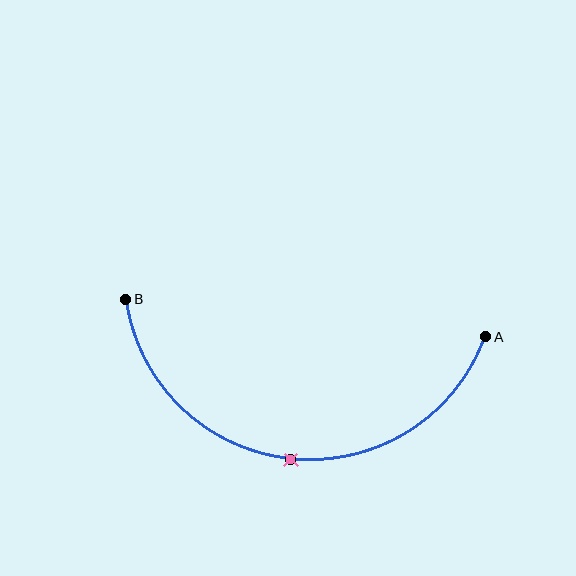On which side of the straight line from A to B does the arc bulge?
The arc bulges below the straight line connecting A and B.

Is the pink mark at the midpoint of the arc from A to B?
Yes. The pink mark lies on the arc at equal arc-length from both A and B — it is the arc midpoint.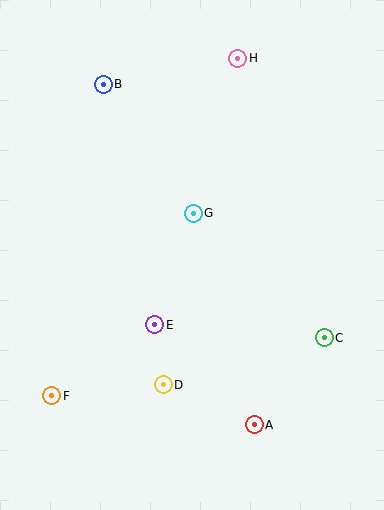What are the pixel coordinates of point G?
Point G is at (193, 213).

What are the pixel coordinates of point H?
Point H is at (238, 58).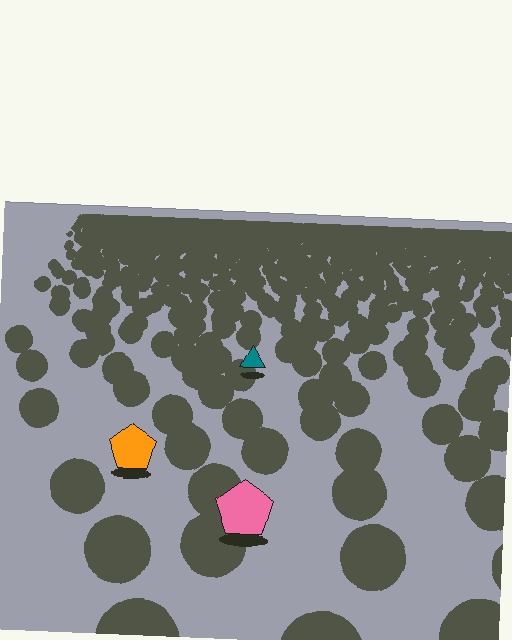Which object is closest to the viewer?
The pink pentagon is closest. The texture marks near it are larger and more spread out.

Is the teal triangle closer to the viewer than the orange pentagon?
No. The orange pentagon is closer — you can tell from the texture gradient: the ground texture is coarser near it.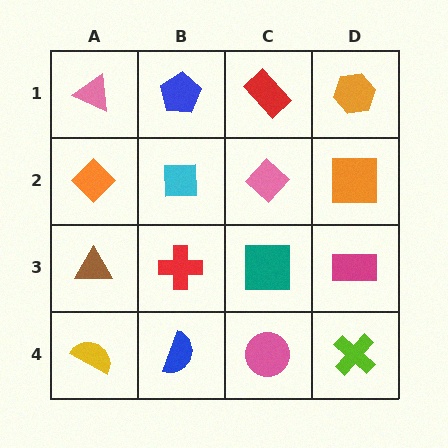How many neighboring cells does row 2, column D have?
3.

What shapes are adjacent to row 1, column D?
An orange square (row 2, column D), a red rectangle (row 1, column C).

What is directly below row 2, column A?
A brown triangle.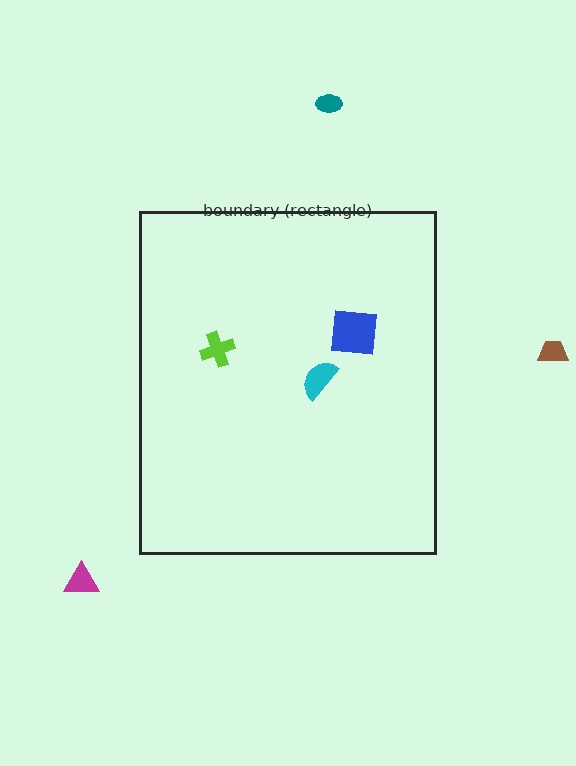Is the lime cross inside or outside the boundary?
Inside.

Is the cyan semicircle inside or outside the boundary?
Inside.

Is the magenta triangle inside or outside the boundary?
Outside.